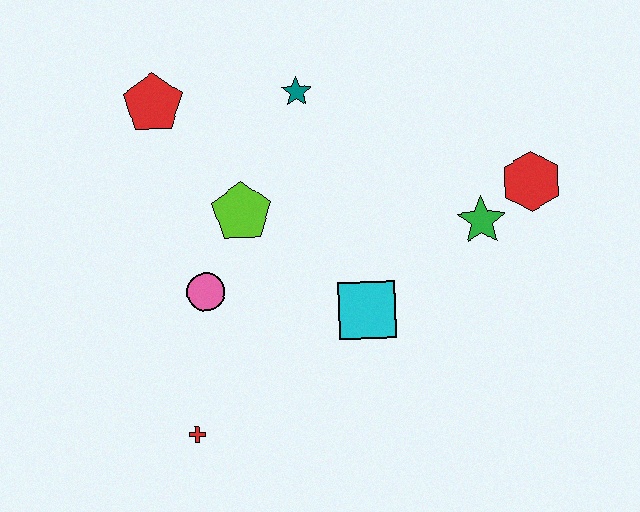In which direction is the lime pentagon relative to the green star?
The lime pentagon is to the left of the green star.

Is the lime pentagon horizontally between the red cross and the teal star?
Yes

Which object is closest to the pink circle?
The lime pentagon is closest to the pink circle.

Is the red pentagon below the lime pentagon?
No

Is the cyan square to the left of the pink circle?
No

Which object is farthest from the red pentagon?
The red hexagon is farthest from the red pentagon.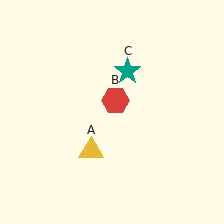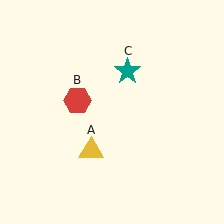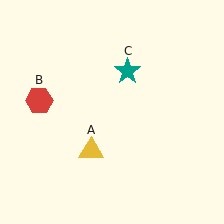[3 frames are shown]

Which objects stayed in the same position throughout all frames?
Yellow triangle (object A) and teal star (object C) remained stationary.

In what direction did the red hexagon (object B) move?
The red hexagon (object B) moved left.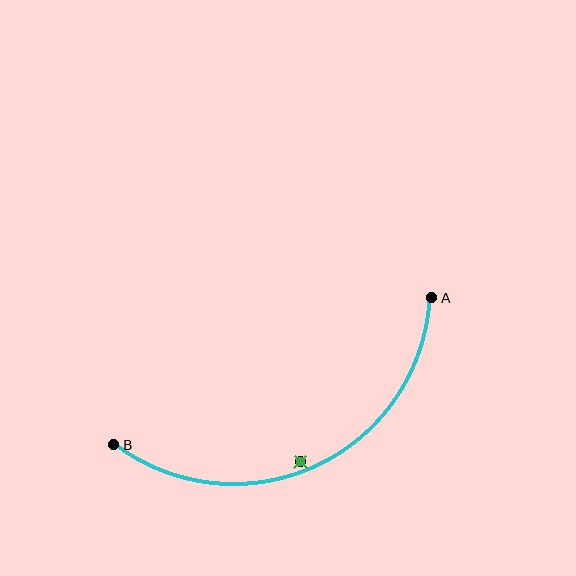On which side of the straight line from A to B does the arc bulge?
The arc bulges below the straight line connecting A and B.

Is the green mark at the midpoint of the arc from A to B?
No — the green mark does not lie on the arc at all. It sits slightly inside the curve.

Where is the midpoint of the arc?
The arc midpoint is the point on the curve farthest from the straight line joining A and B. It sits below that line.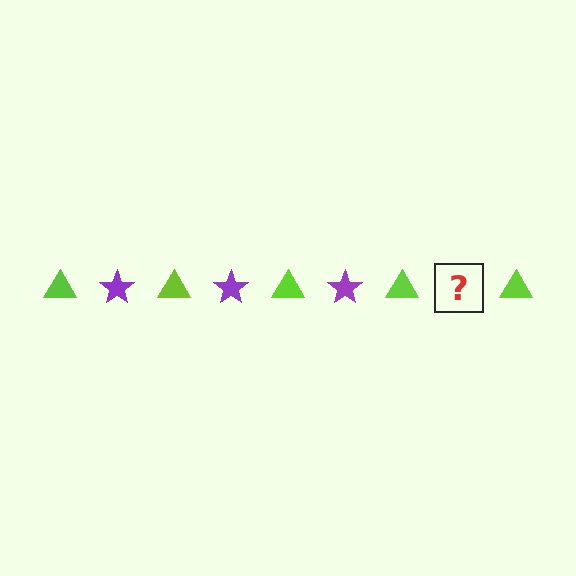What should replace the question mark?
The question mark should be replaced with a purple star.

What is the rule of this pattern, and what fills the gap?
The rule is that the pattern alternates between lime triangle and purple star. The gap should be filled with a purple star.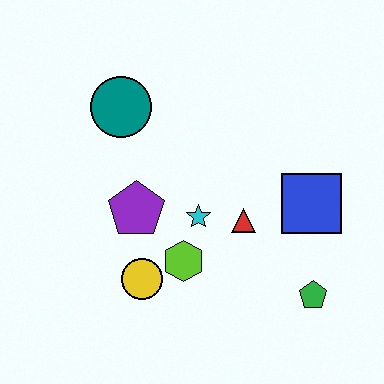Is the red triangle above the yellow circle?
Yes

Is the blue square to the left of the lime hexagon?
No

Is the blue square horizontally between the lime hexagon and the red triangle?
No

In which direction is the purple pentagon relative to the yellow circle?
The purple pentagon is above the yellow circle.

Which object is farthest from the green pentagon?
The teal circle is farthest from the green pentagon.